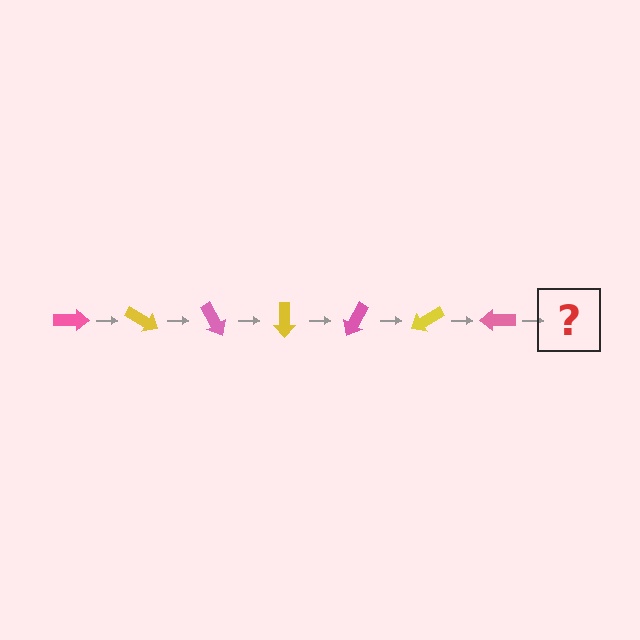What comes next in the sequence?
The next element should be a yellow arrow, rotated 210 degrees from the start.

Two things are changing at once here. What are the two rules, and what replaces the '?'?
The two rules are that it rotates 30 degrees each step and the color cycles through pink and yellow. The '?' should be a yellow arrow, rotated 210 degrees from the start.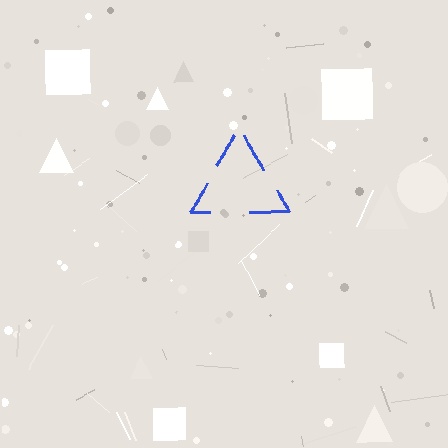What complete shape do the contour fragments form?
The contour fragments form a triangle.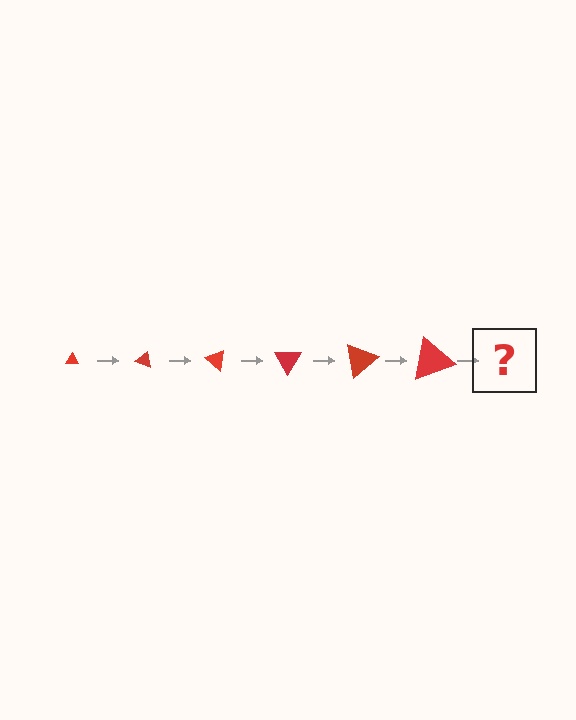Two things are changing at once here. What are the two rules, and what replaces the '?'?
The two rules are that the triangle grows larger each step and it rotates 20 degrees each step. The '?' should be a triangle, larger than the previous one and rotated 120 degrees from the start.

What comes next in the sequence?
The next element should be a triangle, larger than the previous one and rotated 120 degrees from the start.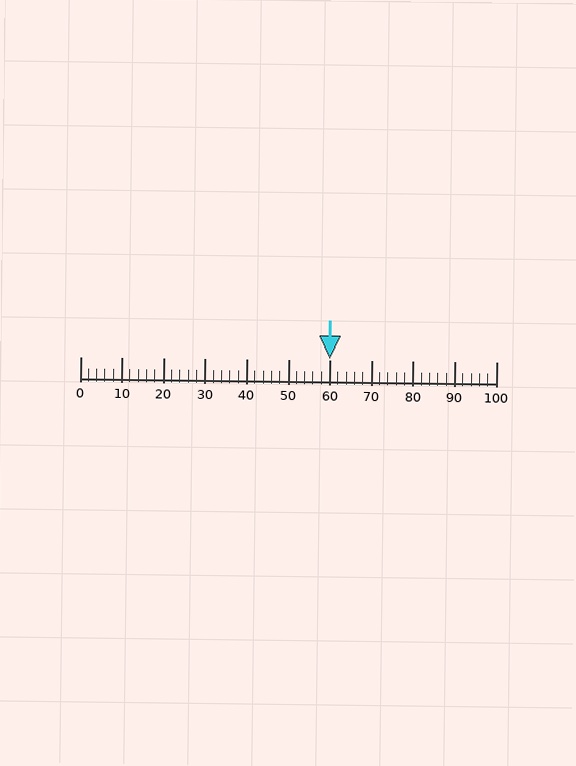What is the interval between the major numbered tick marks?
The major tick marks are spaced 10 units apart.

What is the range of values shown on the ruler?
The ruler shows values from 0 to 100.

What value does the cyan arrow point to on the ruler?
The cyan arrow points to approximately 60.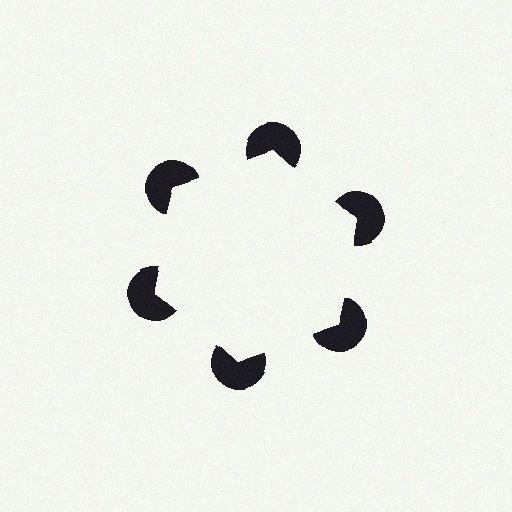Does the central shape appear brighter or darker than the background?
It typically appears slightly brighter than the background, even though no actual brightness change is drawn.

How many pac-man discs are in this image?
There are 6 — one at each vertex of the illusory hexagon.